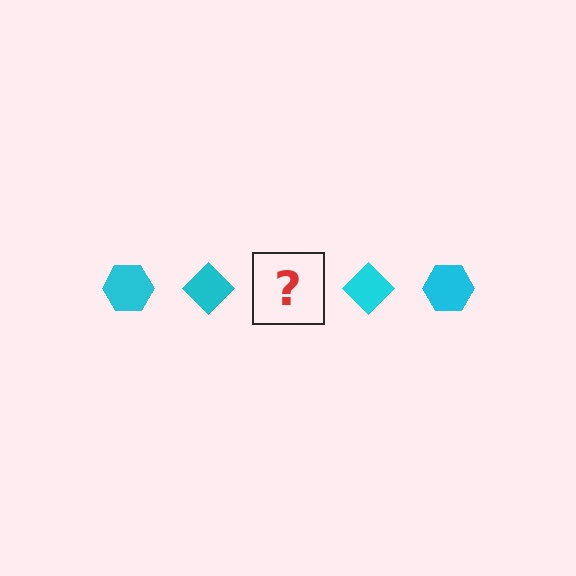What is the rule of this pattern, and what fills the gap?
The rule is that the pattern cycles through hexagon, diamond shapes in cyan. The gap should be filled with a cyan hexagon.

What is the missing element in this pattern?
The missing element is a cyan hexagon.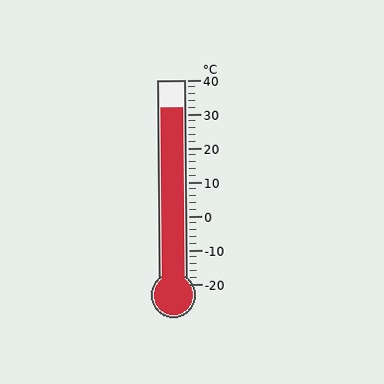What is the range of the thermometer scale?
The thermometer scale ranges from -20°C to 40°C.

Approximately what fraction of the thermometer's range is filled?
The thermometer is filled to approximately 85% of its range.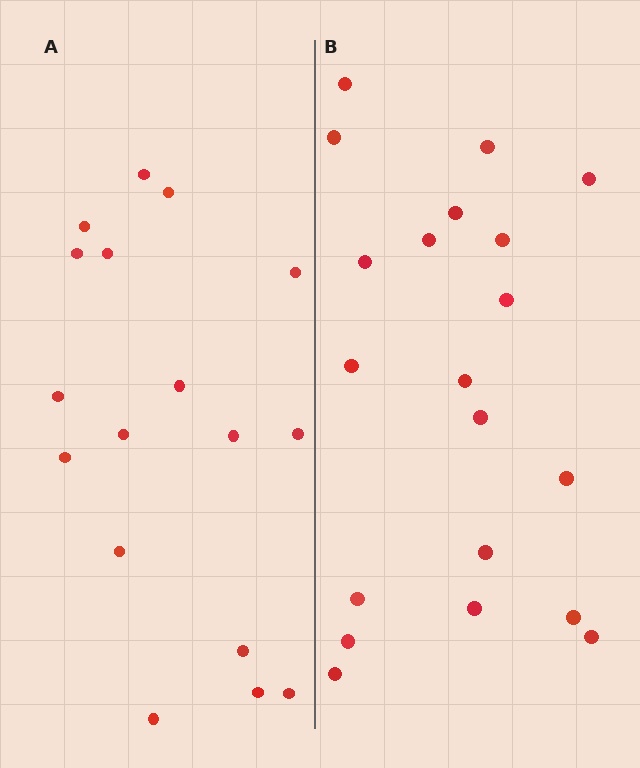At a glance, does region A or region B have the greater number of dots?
Region B (the right region) has more dots.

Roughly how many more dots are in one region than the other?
Region B has just a few more — roughly 2 or 3 more dots than region A.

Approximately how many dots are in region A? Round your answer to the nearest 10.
About 20 dots. (The exact count is 17, which rounds to 20.)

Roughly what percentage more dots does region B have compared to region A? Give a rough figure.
About 20% more.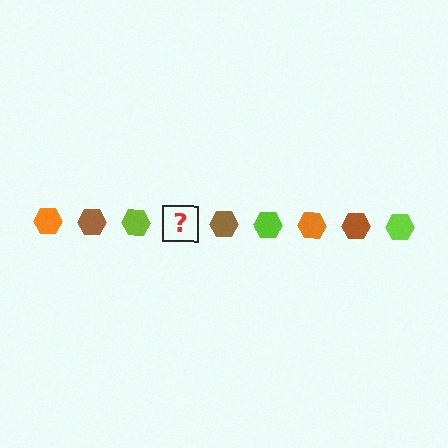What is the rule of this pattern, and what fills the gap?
The rule is that the pattern cycles through orange, brown, lime hexagons. The gap should be filled with an orange hexagon.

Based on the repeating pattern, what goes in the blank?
The blank should be an orange hexagon.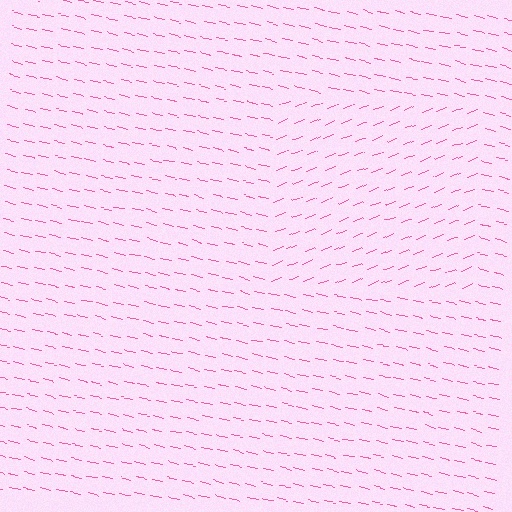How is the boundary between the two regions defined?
The boundary is defined purely by a change in line orientation (approximately 34 degrees difference). All lines are the same color and thickness.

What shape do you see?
I see a rectangle.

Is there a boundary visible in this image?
Yes, there is a texture boundary formed by a change in line orientation.